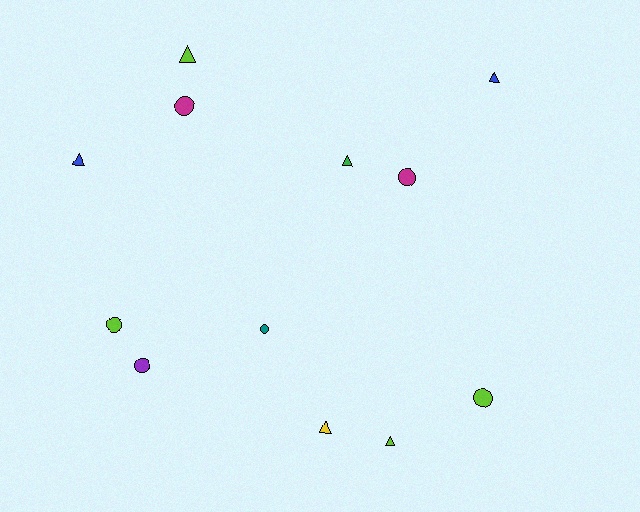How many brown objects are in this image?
There are no brown objects.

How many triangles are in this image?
There are 6 triangles.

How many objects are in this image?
There are 12 objects.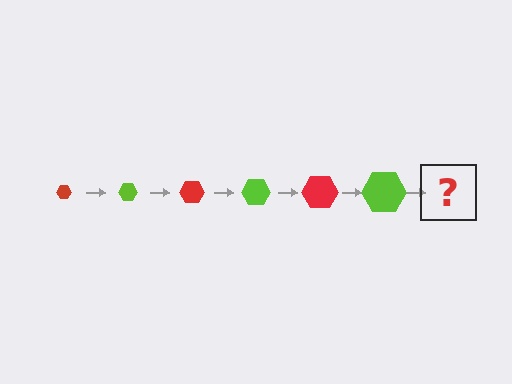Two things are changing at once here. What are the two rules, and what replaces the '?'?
The two rules are that the hexagon grows larger each step and the color cycles through red and lime. The '?' should be a red hexagon, larger than the previous one.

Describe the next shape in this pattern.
It should be a red hexagon, larger than the previous one.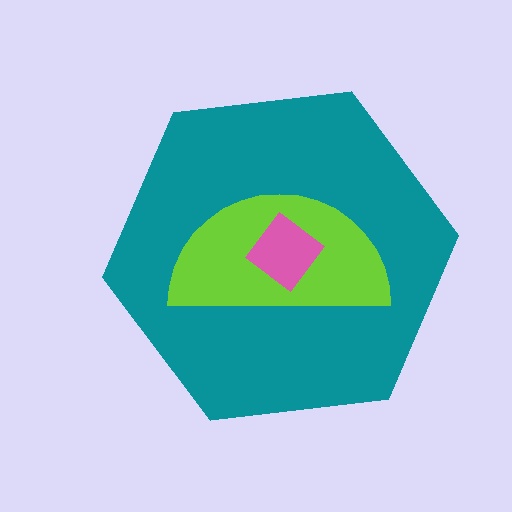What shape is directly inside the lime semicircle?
The pink diamond.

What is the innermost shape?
The pink diamond.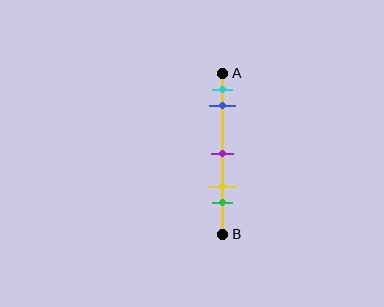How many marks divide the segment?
There are 5 marks dividing the segment.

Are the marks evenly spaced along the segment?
No, the marks are not evenly spaced.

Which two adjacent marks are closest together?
The cyan and blue marks are the closest adjacent pair.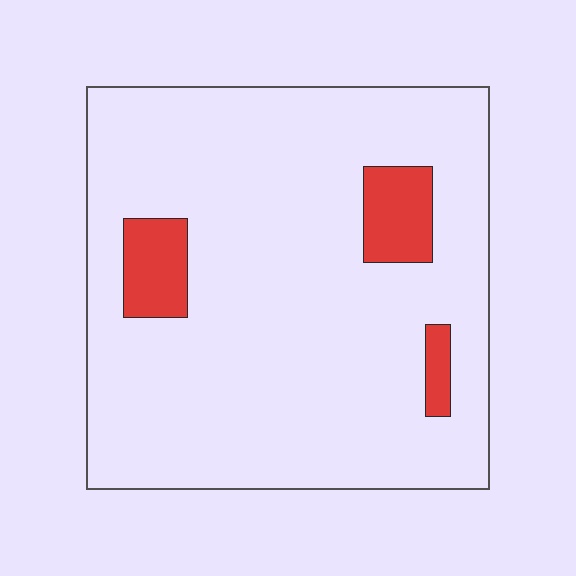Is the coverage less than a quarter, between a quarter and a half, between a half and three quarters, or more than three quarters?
Less than a quarter.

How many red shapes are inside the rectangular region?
3.